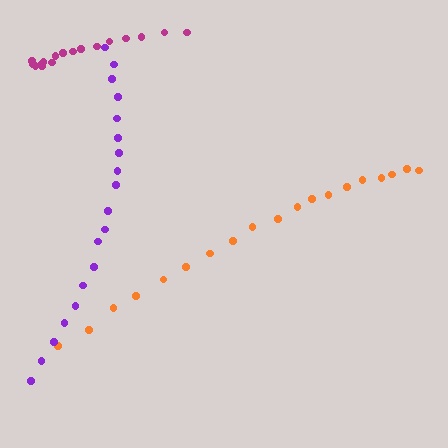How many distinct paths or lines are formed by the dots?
There are 3 distinct paths.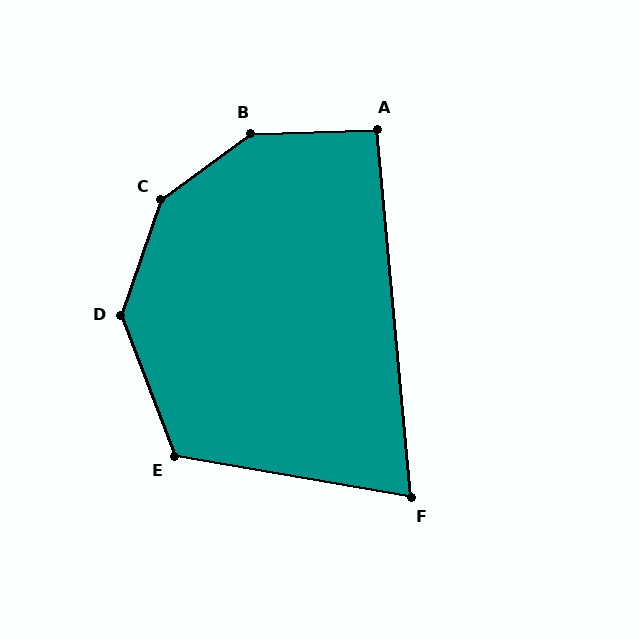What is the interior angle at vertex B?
Approximately 145 degrees (obtuse).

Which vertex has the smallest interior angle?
F, at approximately 75 degrees.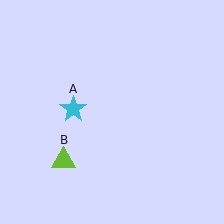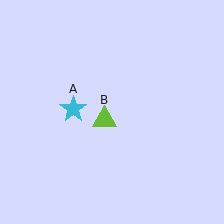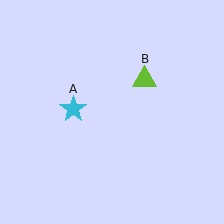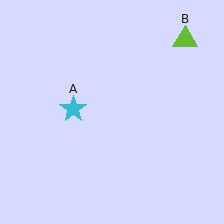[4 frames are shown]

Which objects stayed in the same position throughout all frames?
Cyan star (object A) remained stationary.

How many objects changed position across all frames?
1 object changed position: lime triangle (object B).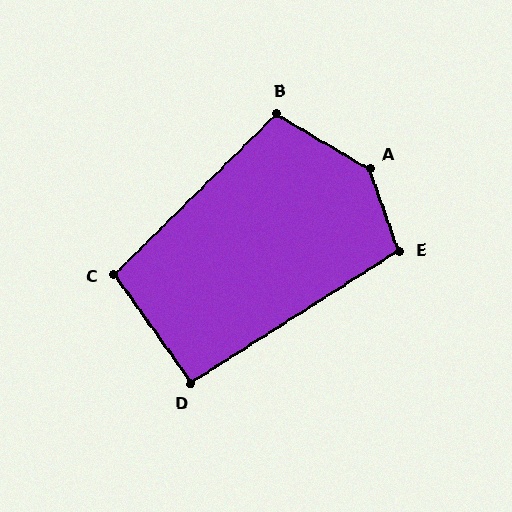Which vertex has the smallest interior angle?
D, at approximately 93 degrees.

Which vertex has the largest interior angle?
A, at approximately 140 degrees.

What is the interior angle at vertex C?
Approximately 99 degrees (obtuse).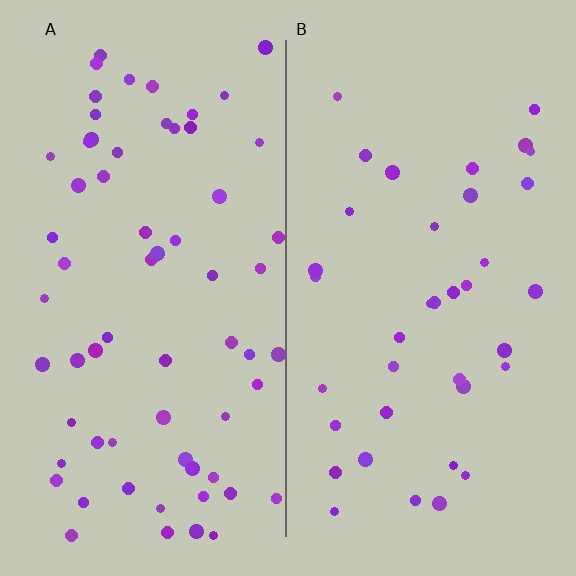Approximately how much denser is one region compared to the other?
Approximately 1.7× — region A over region B.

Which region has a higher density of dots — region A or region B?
A (the left).